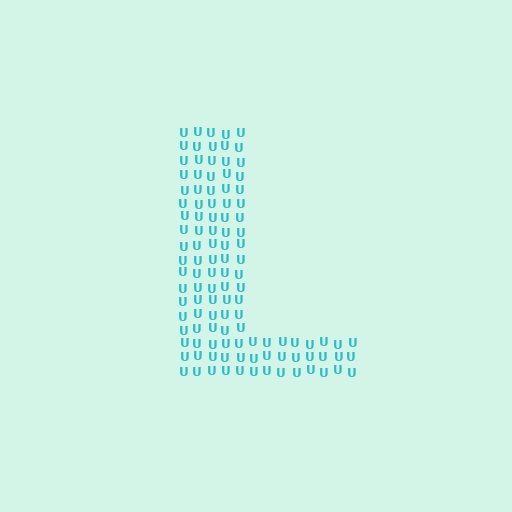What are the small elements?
The small elements are letter U's.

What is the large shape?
The large shape is the letter L.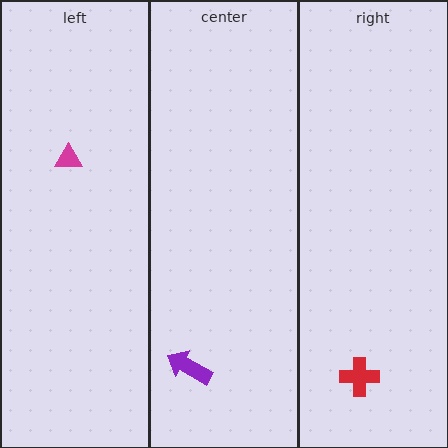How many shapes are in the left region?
1.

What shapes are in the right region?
The red cross.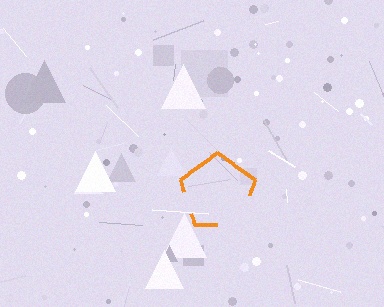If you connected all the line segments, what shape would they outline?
They would outline a pentagon.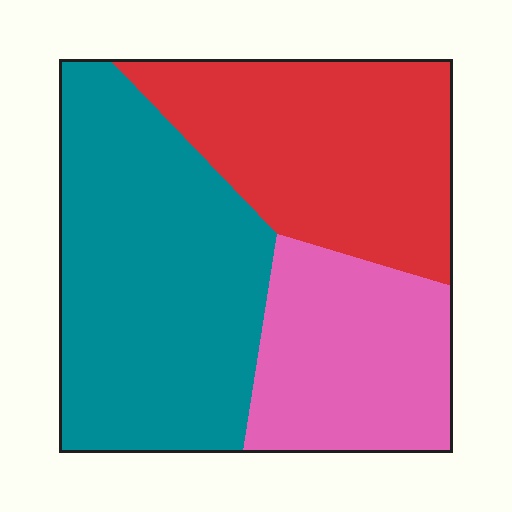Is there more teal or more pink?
Teal.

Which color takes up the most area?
Teal, at roughly 45%.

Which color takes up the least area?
Pink, at roughly 25%.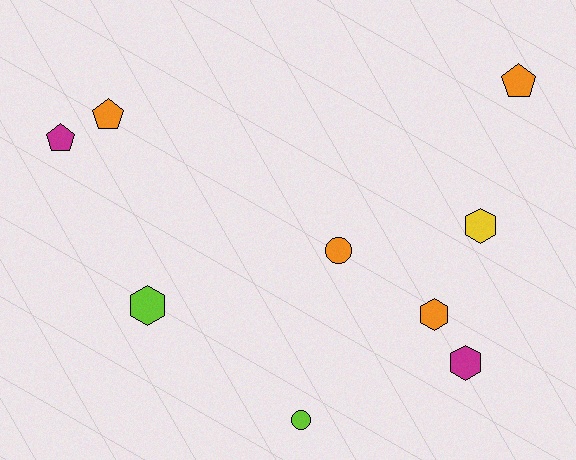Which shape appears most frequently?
Hexagon, with 4 objects.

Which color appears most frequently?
Orange, with 4 objects.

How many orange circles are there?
There is 1 orange circle.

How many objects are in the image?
There are 9 objects.